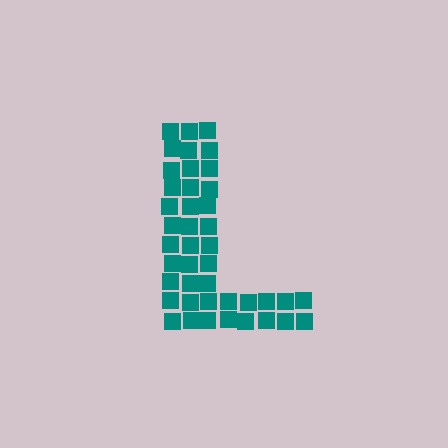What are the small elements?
The small elements are squares.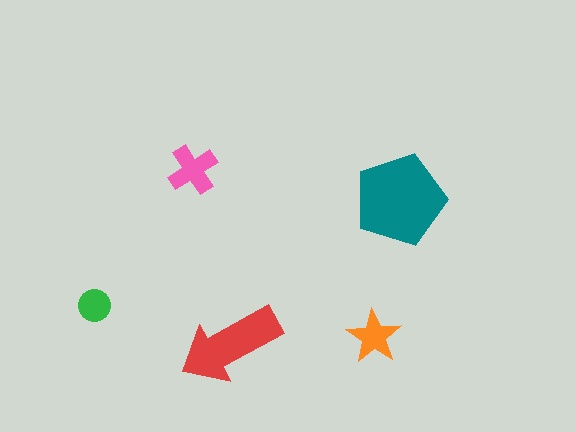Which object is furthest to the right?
The teal pentagon is rightmost.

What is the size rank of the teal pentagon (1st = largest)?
1st.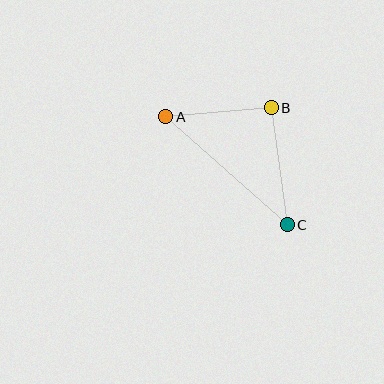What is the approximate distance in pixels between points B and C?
The distance between B and C is approximately 119 pixels.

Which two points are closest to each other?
Points A and B are closest to each other.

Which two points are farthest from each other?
Points A and C are farthest from each other.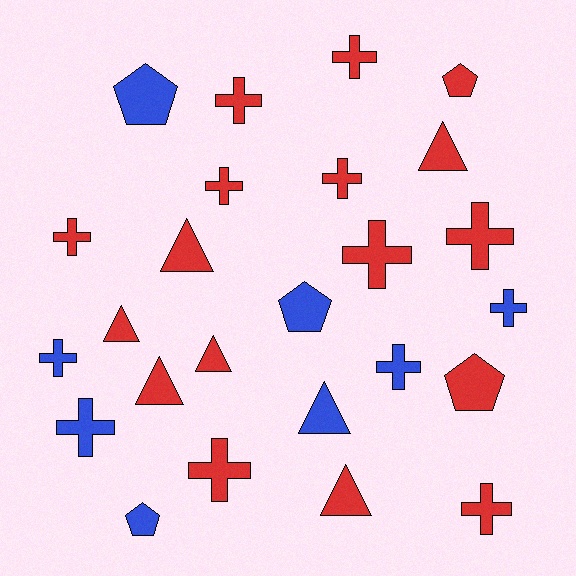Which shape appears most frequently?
Cross, with 13 objects.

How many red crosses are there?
There are 9 red crosses.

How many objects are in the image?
There are 25 objects.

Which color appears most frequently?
Red, with 17 objects.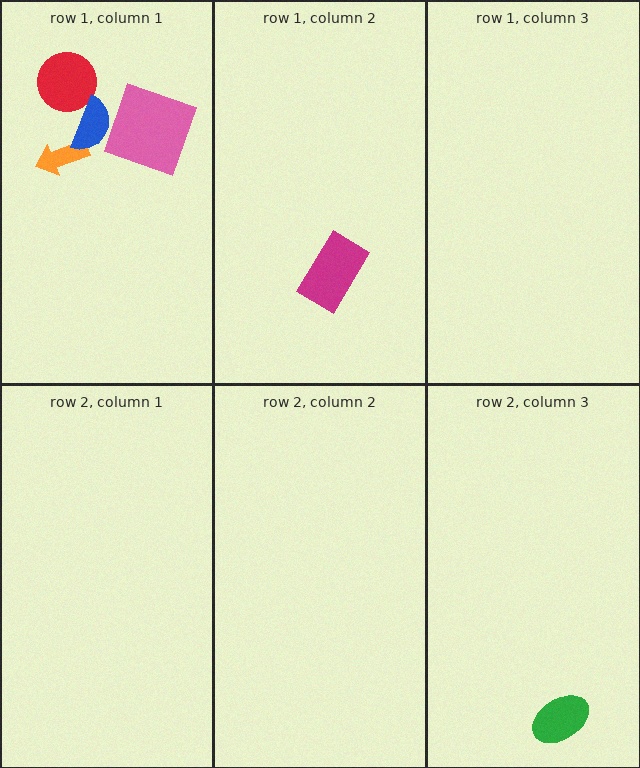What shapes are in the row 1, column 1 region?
The orange arrow, the red circle, the blue semicircle, the pink square.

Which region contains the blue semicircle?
The row 1, column 1 region.